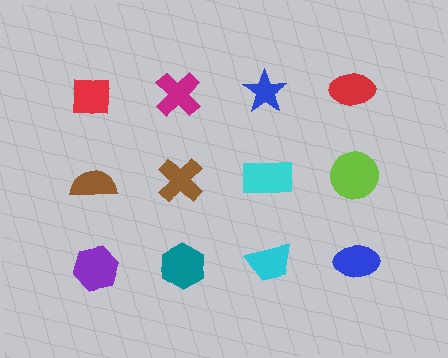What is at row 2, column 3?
A cyan rectangle.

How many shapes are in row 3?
4 shapes.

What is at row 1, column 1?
A red square.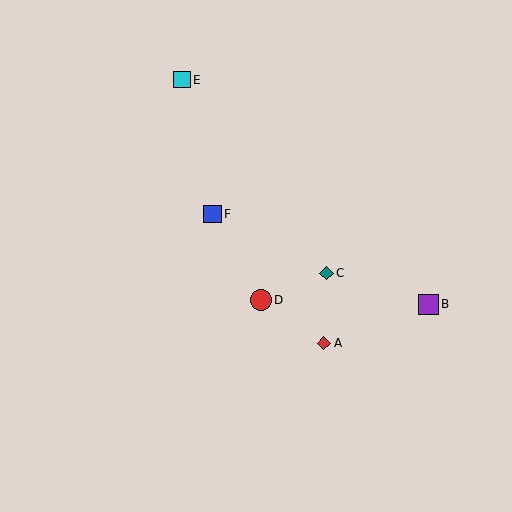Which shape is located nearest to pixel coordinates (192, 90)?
The cyan square (labeled E) at (182, 80) is nearest to that location.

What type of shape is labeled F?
Shape F is a blue square.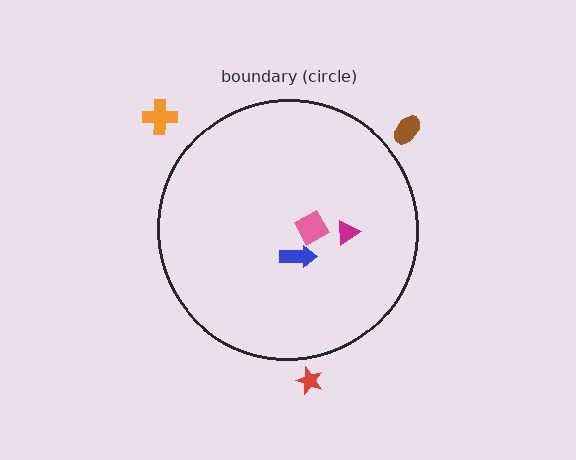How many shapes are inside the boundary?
3 inside, 3 outside.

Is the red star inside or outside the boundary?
Outside.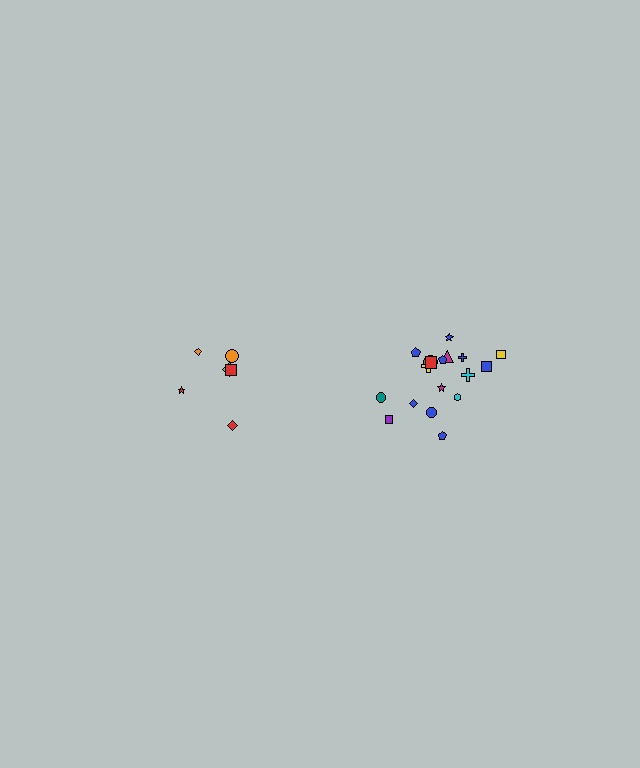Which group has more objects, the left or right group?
The right group.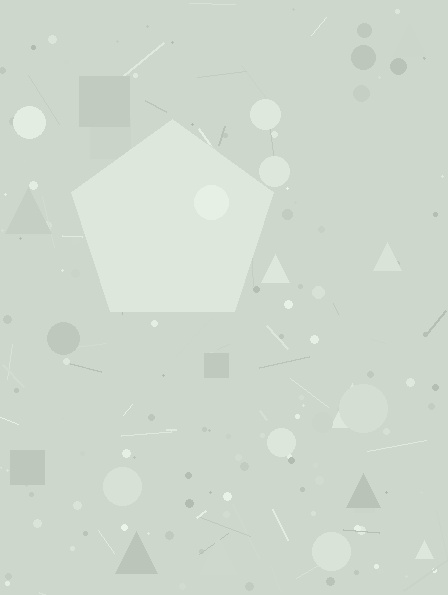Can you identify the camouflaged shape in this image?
The camouflaged shape is a pentagon.